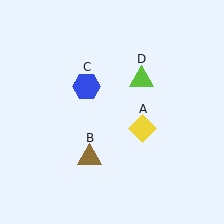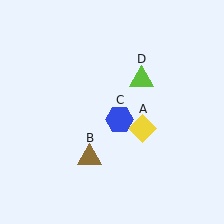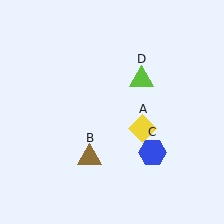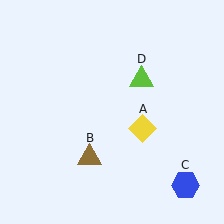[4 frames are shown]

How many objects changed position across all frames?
1 object changed position: blue hexagon (object C).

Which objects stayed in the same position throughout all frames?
Yellow diamond (object A) and brown triangle (object B) and lime triangle (object D) remained stationary.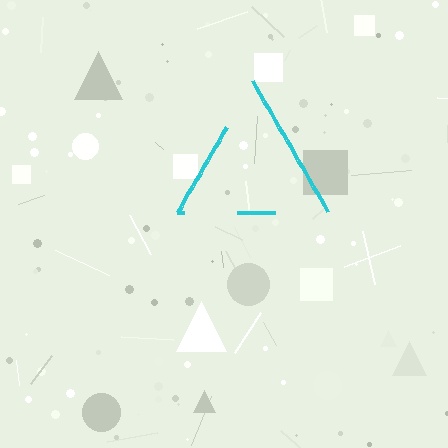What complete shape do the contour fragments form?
The contour fragments form a triangle.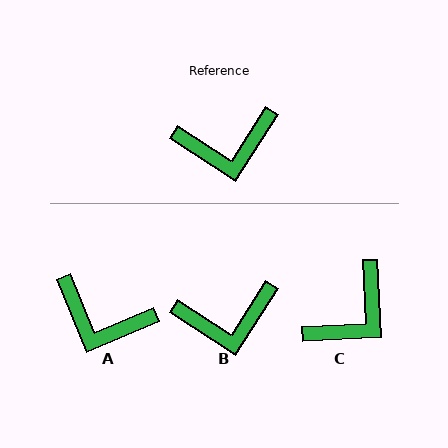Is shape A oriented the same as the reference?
No, it is off by about 34 degrees.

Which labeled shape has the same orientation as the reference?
B.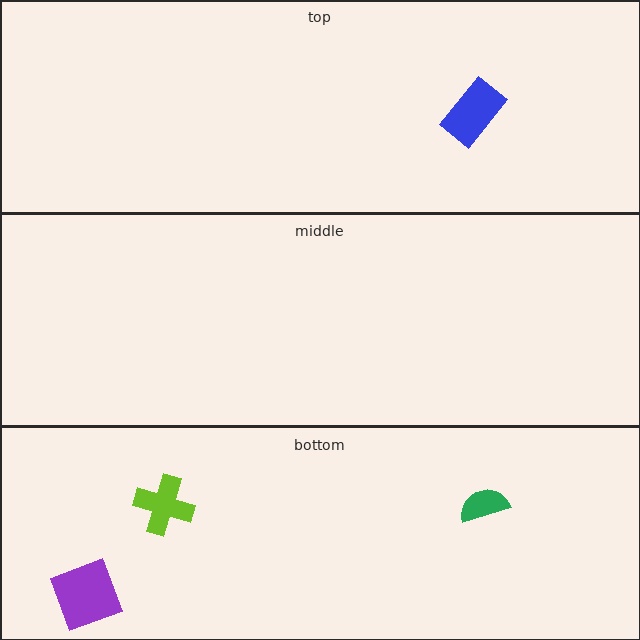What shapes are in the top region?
The blue rectangle.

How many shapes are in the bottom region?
3.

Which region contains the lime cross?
The bottom region.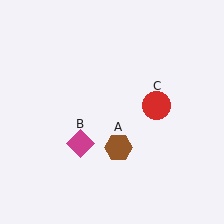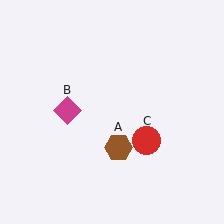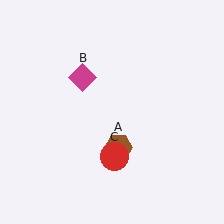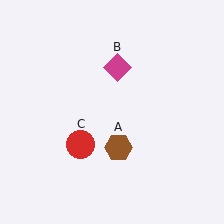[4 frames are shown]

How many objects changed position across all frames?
2 objects changed position: magenta diamond (object B), red circle (object C).